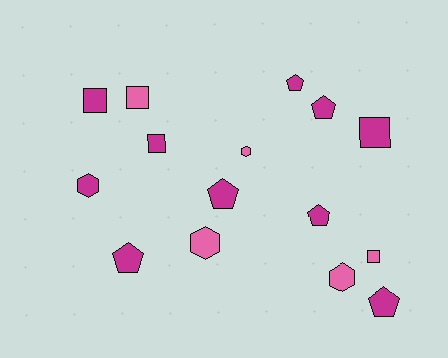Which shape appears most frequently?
Pentagon, with 6 objects.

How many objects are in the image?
There are 15 objects.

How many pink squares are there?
There are 2 pink squares.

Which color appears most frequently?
Magenta, with 10 objects.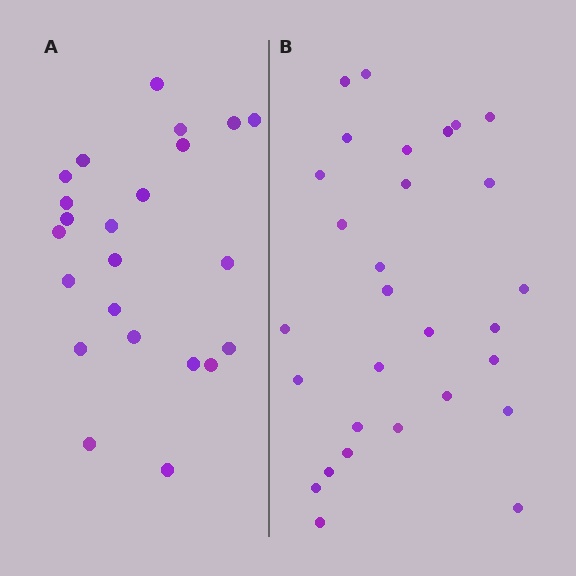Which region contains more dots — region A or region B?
Region B (the right region) has more dots.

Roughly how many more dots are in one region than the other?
Region B has about 6 more dots than region A.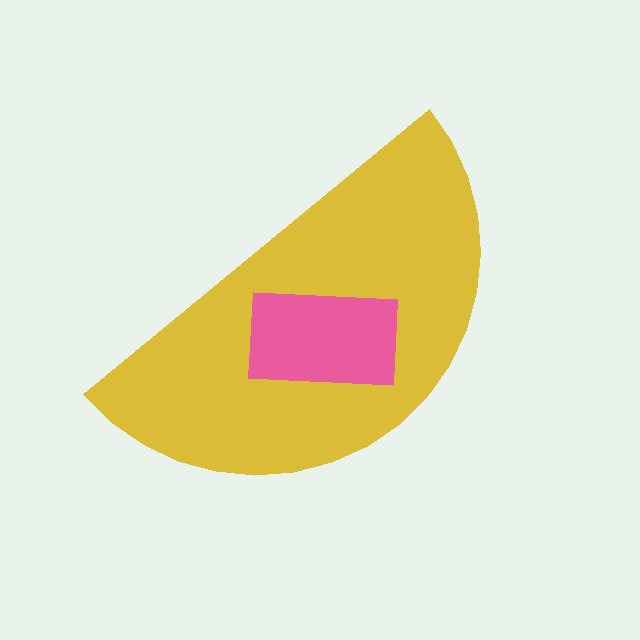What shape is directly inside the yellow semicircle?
The pink rectangle.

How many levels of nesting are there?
2.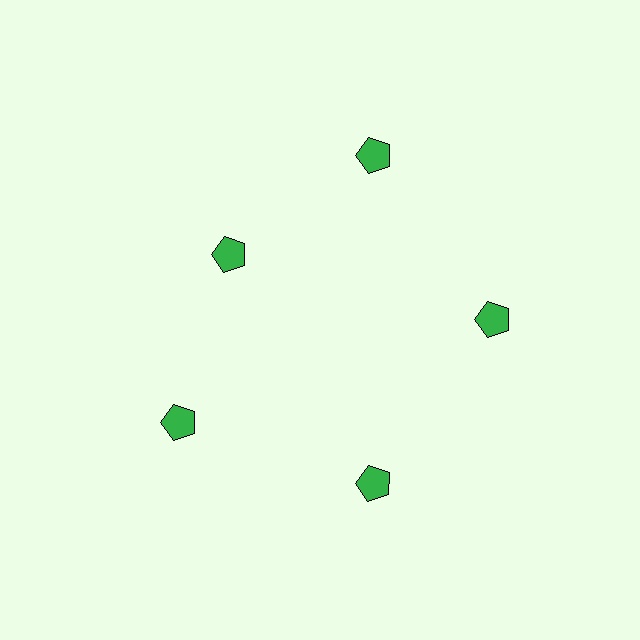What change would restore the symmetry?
The symmetry would be restored by moving it outward, back onto the ring so that all 5 pentagons sit at equal angles and equal distance from the center.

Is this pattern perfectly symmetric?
No. The 5 green pentagons are arranged in a ring, but one element near the 10 o'clock position is pulled inward toward the center, breaking the 5-fold rotational symmetry.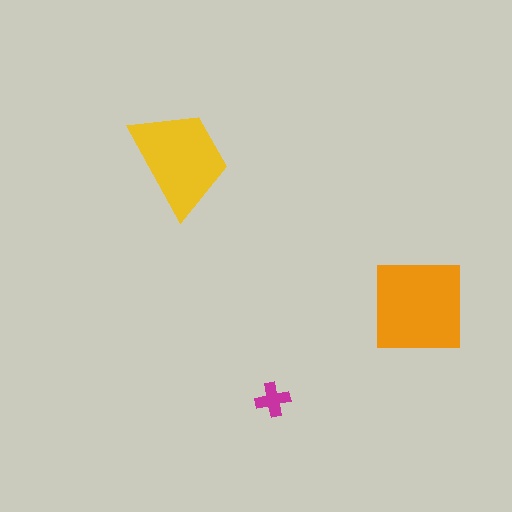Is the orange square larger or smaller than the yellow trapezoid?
Larger.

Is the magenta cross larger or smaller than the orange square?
Smaller.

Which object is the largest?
The orange square.